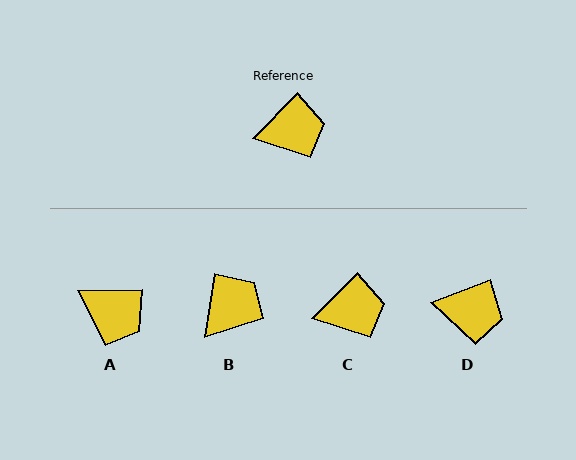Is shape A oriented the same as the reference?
No, it is off by about 45 degrees.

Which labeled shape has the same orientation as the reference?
C.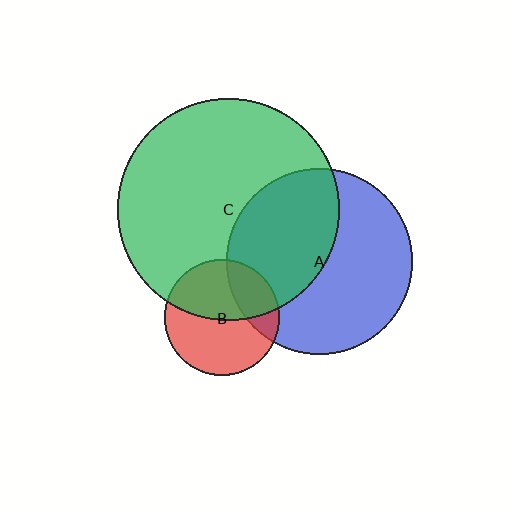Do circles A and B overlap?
Yes.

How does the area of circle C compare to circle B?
Approximately 3.7 times.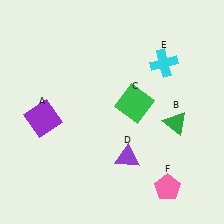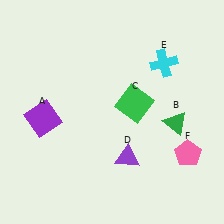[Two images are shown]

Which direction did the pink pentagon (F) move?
The pink pentagon (F) moved up.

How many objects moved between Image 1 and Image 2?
1 object moved between the two images.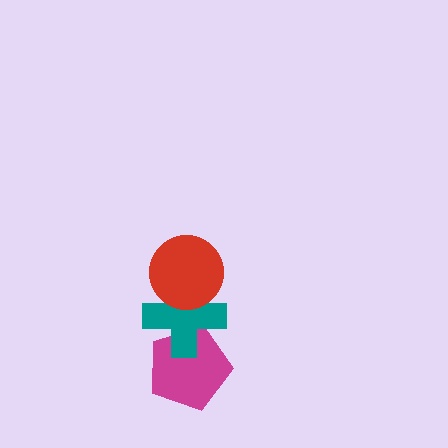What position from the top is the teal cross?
The teal cross is 2nd from the top.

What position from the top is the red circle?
The red circle is 1st from the top.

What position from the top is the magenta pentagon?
The magenta pentagon is 3rd from the top.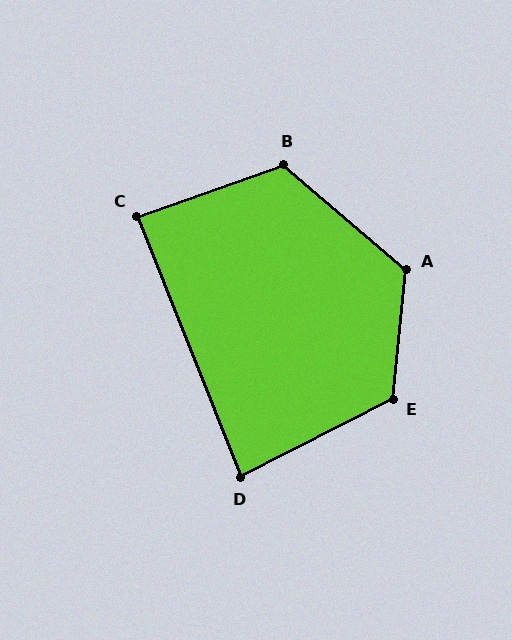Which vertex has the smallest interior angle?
D, at approximately 85 degrees.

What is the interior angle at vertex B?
Approximately 120 degrees (obtuse).